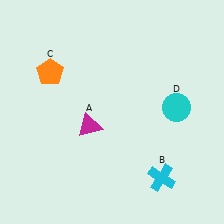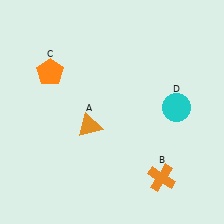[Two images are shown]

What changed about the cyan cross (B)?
In Image 1, B is cyan. In Image 2, it changed to orange.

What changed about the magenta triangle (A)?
In Image 1, A is magenta. In Image 2, it changed to orange.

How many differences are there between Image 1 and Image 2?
There are 2 differences between the two images.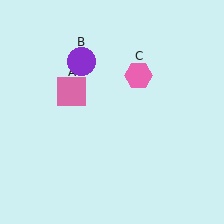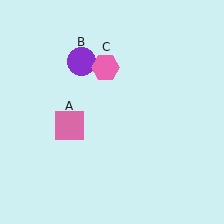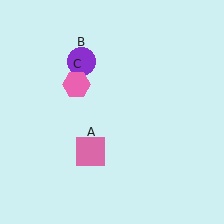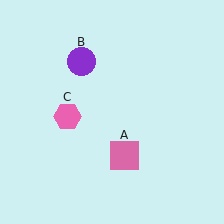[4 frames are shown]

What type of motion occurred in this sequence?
The pink square (object A), pink hexagon (object C) rotated counterclockwise around the center of the scene.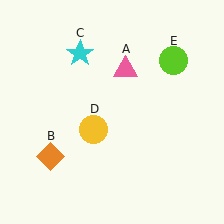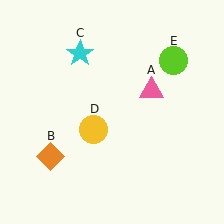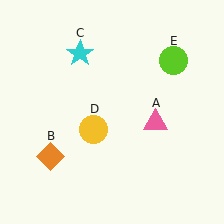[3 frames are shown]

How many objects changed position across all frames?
1 object changed position: pink triangle (object A).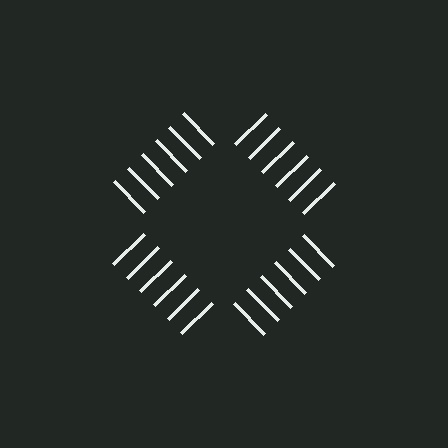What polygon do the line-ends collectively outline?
An illusory square — the line segments terminate on its edges but no continuous stroke is drawn.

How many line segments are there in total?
24 — 6 along each of the 4 edges.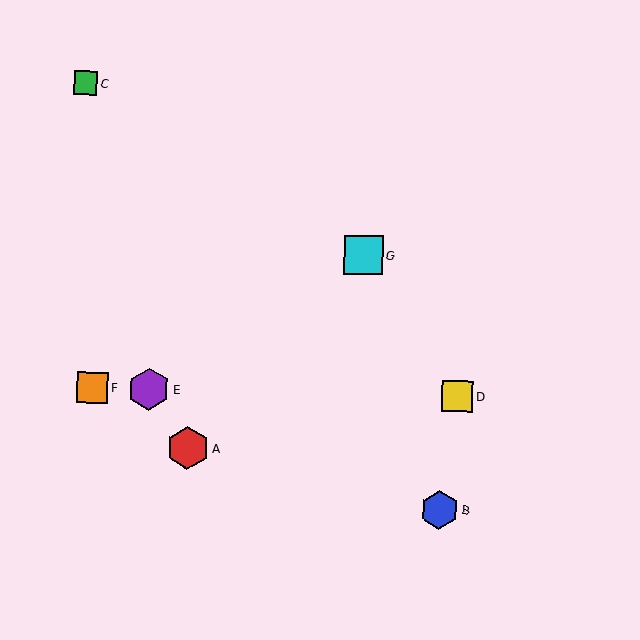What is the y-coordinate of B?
Object B is at y≈510.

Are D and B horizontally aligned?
No, D is at y≈397 and B is at y≈510.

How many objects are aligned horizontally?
3 objects (D, E, F) are aligned horizontally.